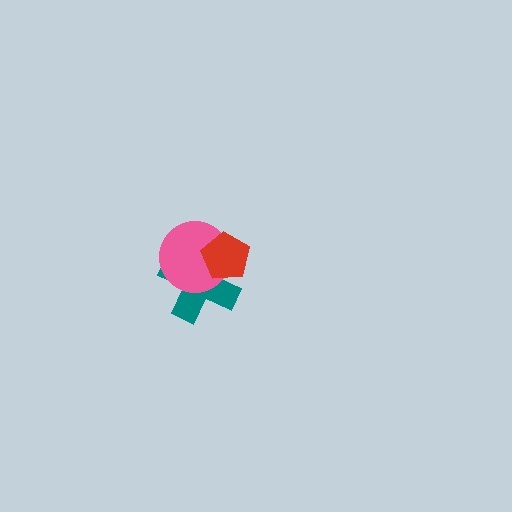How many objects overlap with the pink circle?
2 objects overlap with the pink circle.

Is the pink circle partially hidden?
Yes, it is partially covered by another shape.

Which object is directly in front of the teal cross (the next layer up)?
The pink circle is directly in front of the teal cross.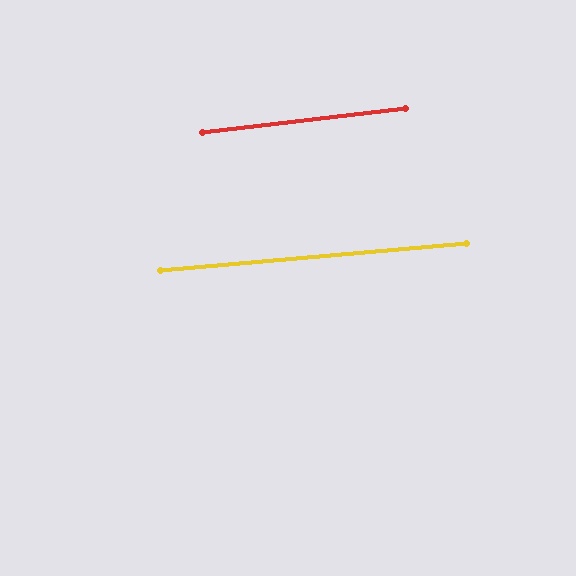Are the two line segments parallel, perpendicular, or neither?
Parallel — their directions differ by only 1.9°.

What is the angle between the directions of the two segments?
Approximately 2 degrees.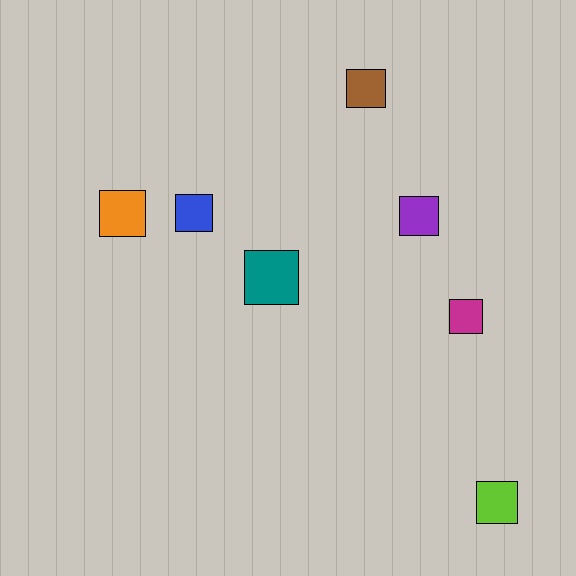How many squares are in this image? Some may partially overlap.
There are 7 squares.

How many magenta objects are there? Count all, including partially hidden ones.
There is 1 magenta object.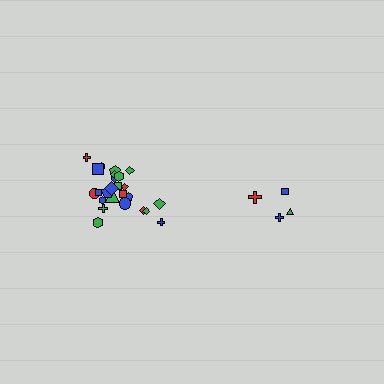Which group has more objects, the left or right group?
The left group.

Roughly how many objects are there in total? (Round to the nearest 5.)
Roughly 30 objects in total.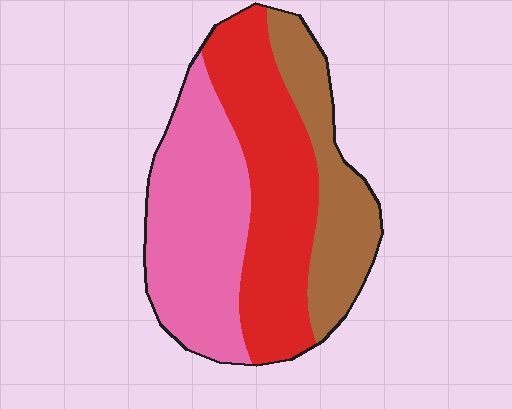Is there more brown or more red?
Red.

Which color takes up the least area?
Brown, at roughly 25%.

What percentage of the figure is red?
Red covers roughly 40% of the figure.